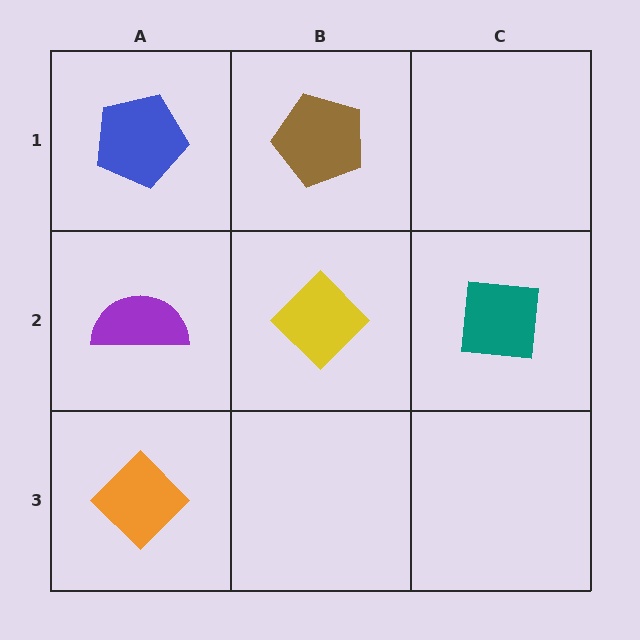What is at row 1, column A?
A blue pentagon.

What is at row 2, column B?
A yellow diamond.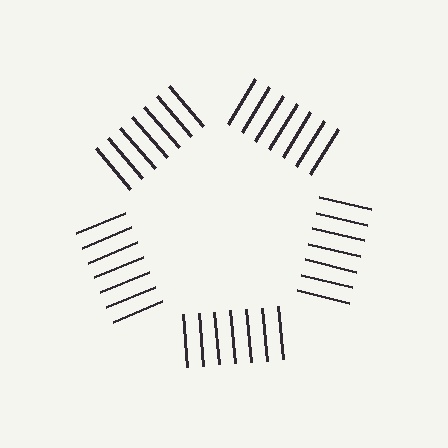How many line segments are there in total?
35 — 7 along each of the 5 edges.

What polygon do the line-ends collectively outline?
An illusory pentagon — the line segments terminate on its edges but no continuous stroke is drawn.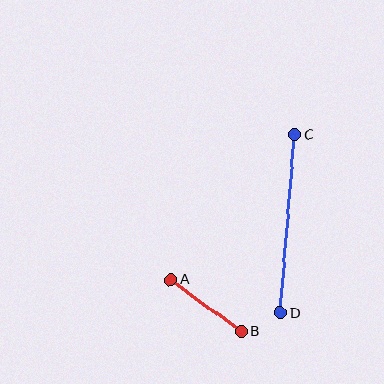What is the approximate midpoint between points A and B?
The midpoint is at approximately (206, 306) pixels.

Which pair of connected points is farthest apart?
Points C and D are farthest apart.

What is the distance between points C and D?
The distance is approximately 179 pixels.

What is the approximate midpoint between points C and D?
The midpoint is at approximately (287, 224) pixels.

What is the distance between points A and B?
The distance is approximately 87 pixels.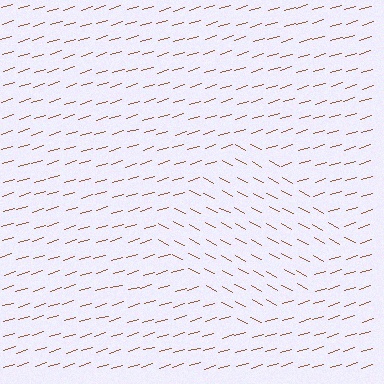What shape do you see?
I see a diamond.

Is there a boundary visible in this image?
Yes, there is a texture boundary formed by a change in line orientation.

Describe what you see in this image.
The image is filled with small brown line segments. A diamond region in the image has lines oriented differently from the surrounding lines, creating a visible texture boundary.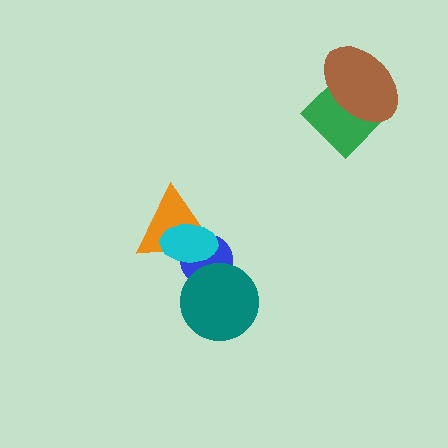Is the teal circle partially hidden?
No, no other shape covers it.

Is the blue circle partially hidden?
Yes, it is partially covered by another shape.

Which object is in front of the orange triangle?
The cyan ellipse is in front of the orange triangle.